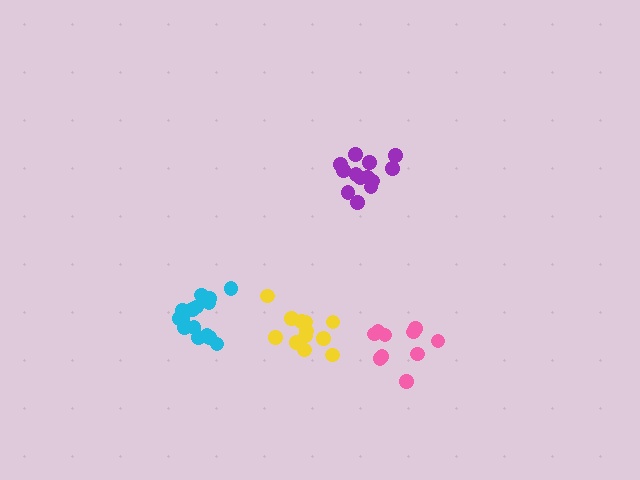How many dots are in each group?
Group 1: 12 dots, Group 2: 16 dots, Group 3: 13 dots, Group 4: 10 dots (51 total).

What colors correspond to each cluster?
The clusters are colored: yellow, cyan, purple, pink.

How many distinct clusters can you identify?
There are 4 distinct clusters.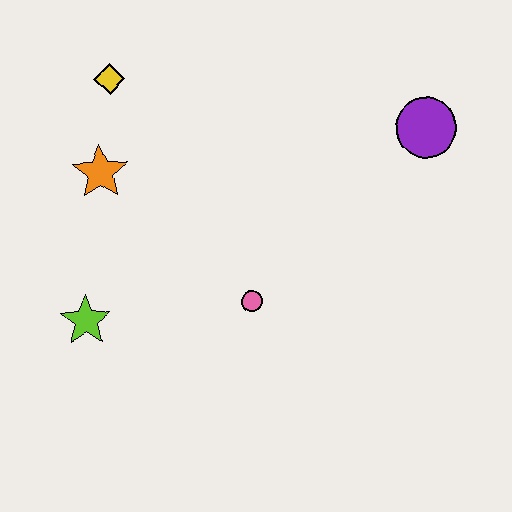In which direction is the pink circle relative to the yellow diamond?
The pink circle is below the yellow diamond.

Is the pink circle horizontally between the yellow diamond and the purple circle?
Yes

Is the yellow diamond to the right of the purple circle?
No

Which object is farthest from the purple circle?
The lime star is farthest from the purple circle.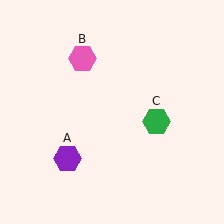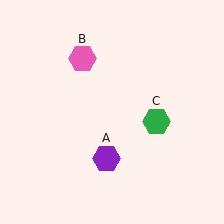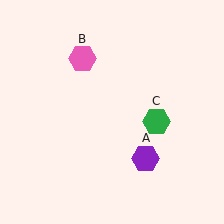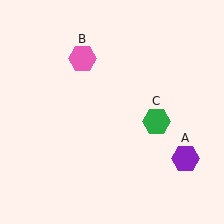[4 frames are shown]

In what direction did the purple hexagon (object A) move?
The purple hexagon (object A) moved right.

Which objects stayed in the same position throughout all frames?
Pink hexagon (object B) and green hexagon (object C) remained stationary.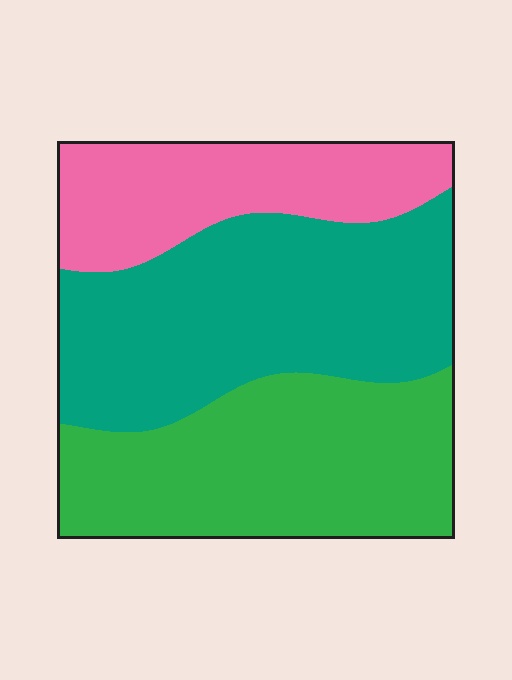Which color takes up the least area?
Pink, at roughly 25%.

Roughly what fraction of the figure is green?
Green covers roughly 35% of the figure.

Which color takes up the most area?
Teal, at roughly 40%.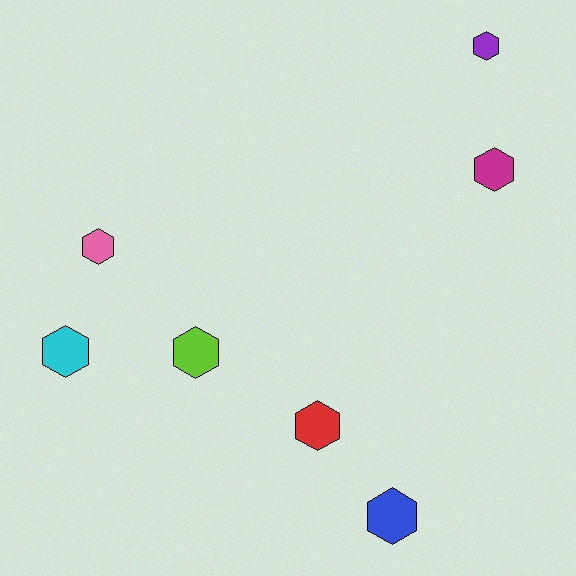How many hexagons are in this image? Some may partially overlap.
There are 7 hexagons.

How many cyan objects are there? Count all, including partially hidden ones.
There is 1 cyan object.